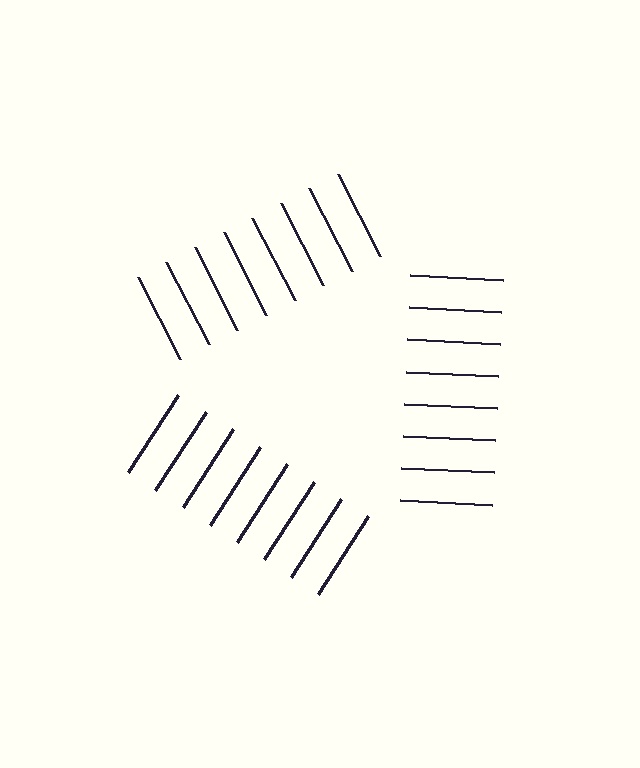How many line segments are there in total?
24 — 8 along each of the 3 edges.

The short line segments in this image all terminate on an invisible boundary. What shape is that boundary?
An illusory triangle — the line segments terminate on its edges but no continuous stroke is drawn.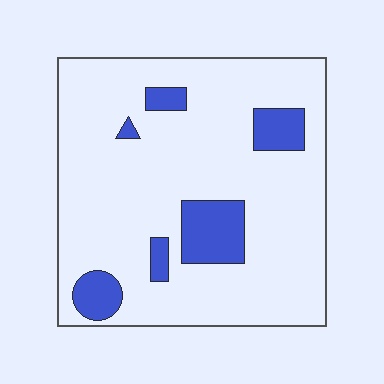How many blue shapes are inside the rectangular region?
6.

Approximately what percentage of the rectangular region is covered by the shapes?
Approximately 15%.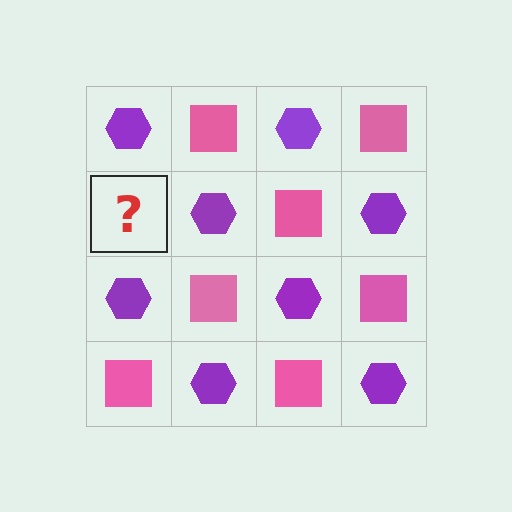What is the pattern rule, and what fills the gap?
The rule is that it alternates purple hexagon and pink square in a checkerboard pattern. The gap should be filled with a pink square.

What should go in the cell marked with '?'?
The missing cell should contain a pink square.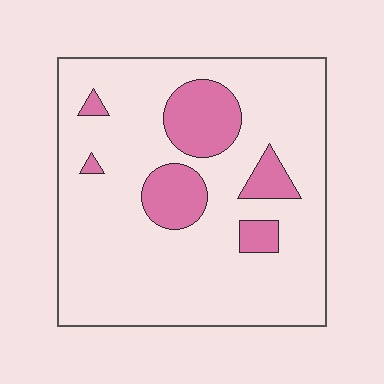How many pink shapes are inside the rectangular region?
6.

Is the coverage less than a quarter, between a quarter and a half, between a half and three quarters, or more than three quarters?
Less than a quarter.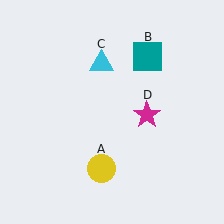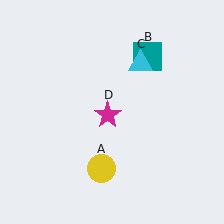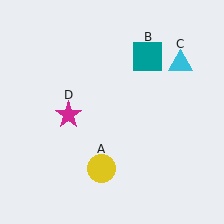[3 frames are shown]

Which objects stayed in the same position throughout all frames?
Yellow circle (object A) and teal square (object B) remained stationary.